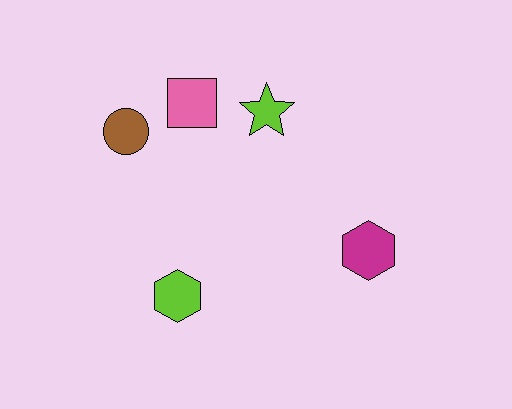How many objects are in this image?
There are 5 objects.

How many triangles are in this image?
There are no triangles.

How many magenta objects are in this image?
There is 1 magenta object.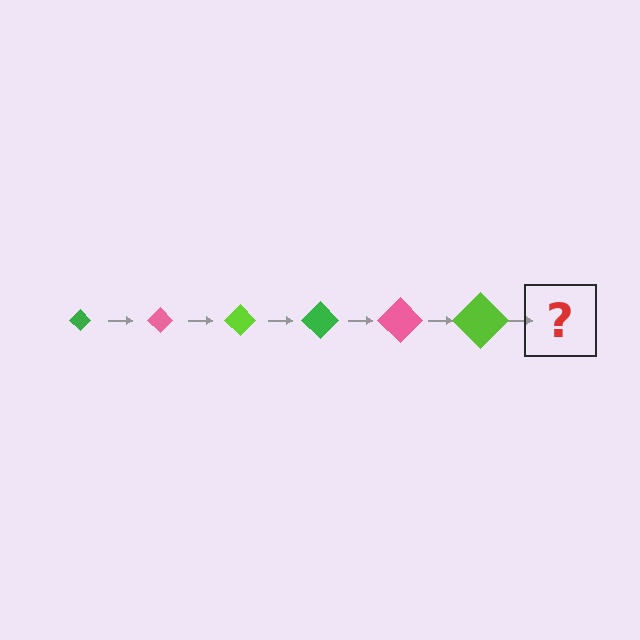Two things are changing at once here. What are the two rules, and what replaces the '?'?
The two rules are that the diamond grows larger each step and the color cycles through green, pink, and lime. The '?' should be a green diamond, larger than the previous one.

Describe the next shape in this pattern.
It should be a green diamond, larger than the previous one.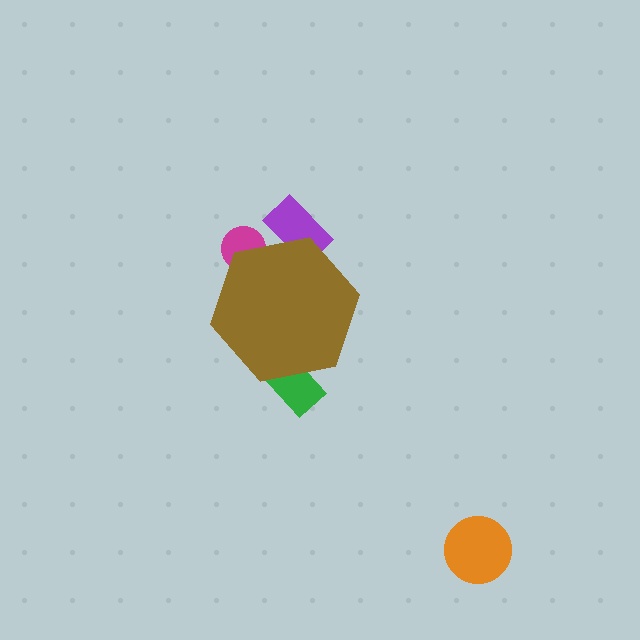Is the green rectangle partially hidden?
Yes, the green rectangle is partially hidden behind the brown hexagon.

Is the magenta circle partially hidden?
Yes, the magenta circle is partially hidden behind the brown hexagon.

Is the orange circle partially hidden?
No, the orange circle is fully visible.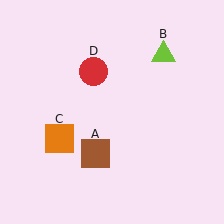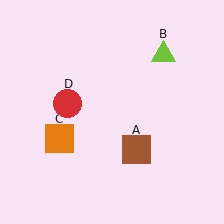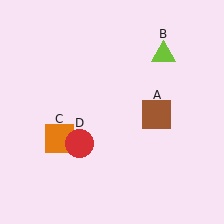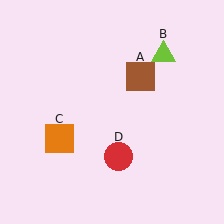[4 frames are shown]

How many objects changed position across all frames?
2 objects changed position: brown square (object A), red circle (object D).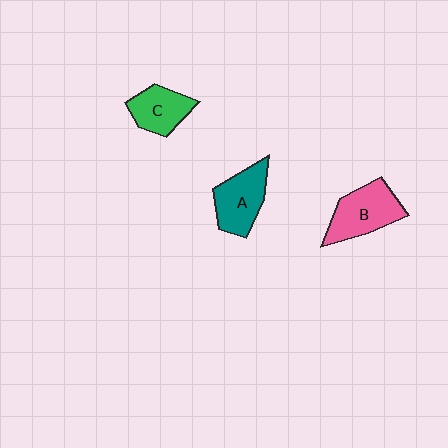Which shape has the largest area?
Shape B (pink).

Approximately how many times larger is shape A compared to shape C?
Approximately 1.2 times.